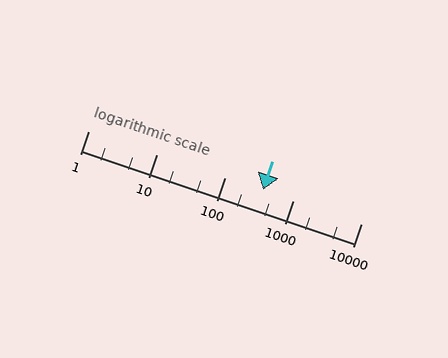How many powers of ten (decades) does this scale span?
The scale spans 4 decades, from 1 to 10000.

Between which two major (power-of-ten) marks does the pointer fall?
The pointer is between 100 and 1000.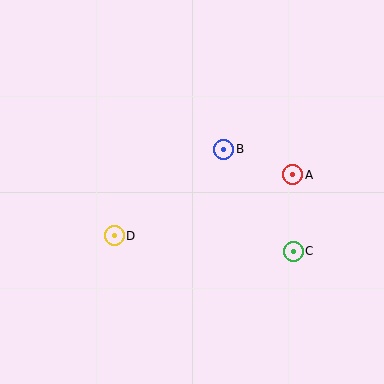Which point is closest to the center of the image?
Point B at (224, 149) is closest to the center.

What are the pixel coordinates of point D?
Point D is at (114, 236).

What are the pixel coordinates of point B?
Point B is at (224, 149).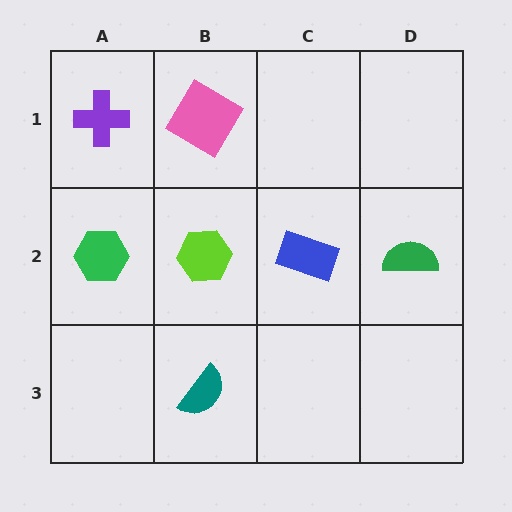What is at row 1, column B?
A pink diamond.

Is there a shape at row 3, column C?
No, that cell is empty.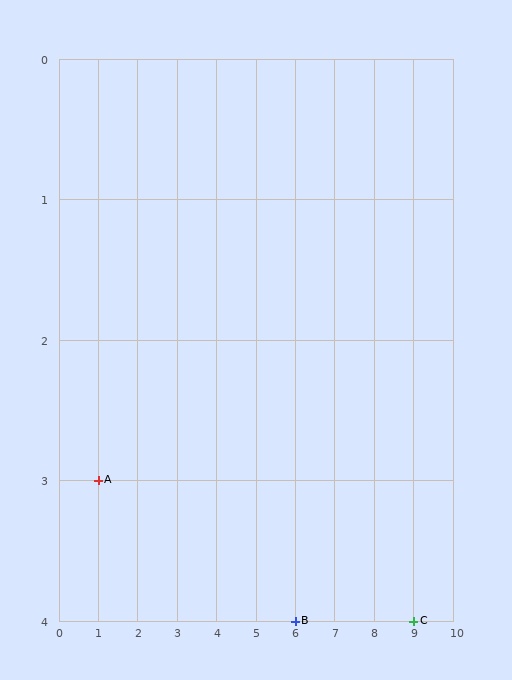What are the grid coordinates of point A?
Point A is at grid coordinates (1, 3).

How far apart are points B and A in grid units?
Points B and A are 5 columns and 1 row apart (about 5.1 grid units diagonally).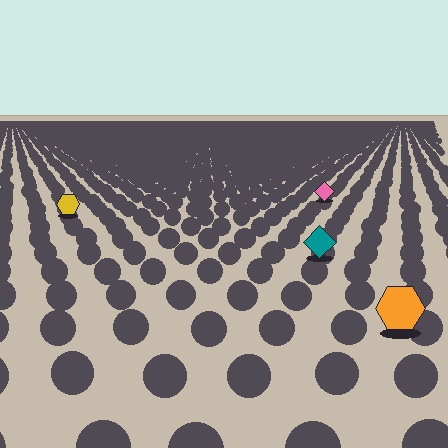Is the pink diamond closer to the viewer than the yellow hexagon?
No. The yellow hexagon is closer — you can tell from the texture gradient: the ground texture is coarser near it.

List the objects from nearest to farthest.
From nearest to farthest: the orange hexagon, the teal diamond, the yellow hexagon, the pink diamond.